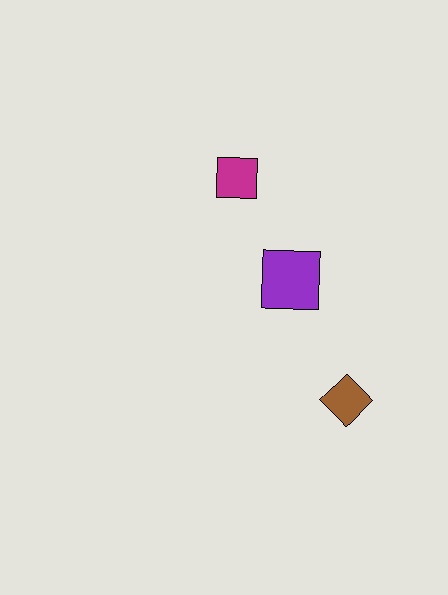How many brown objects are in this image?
There is 1 brown object.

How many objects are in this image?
There are 3 objects.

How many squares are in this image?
There are 2 squares.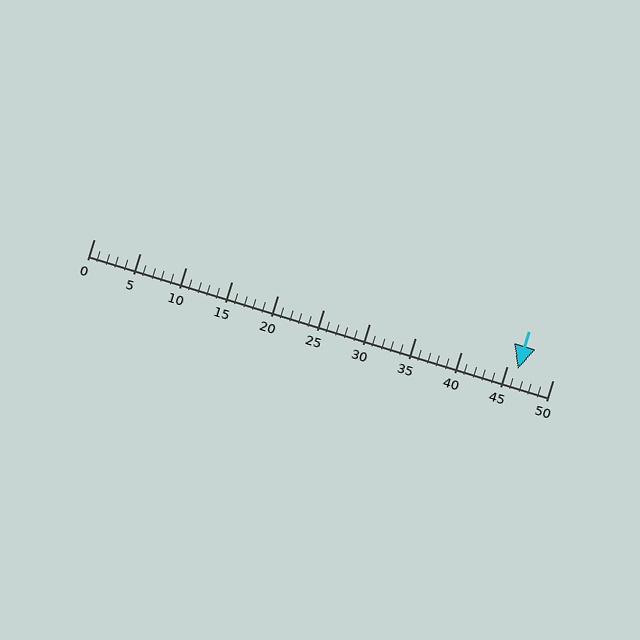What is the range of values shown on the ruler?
The ruler shows values from 0 to 50.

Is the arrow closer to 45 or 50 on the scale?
The arrow is closer to 45.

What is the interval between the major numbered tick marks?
The major tick marks are spaced 5 units apart.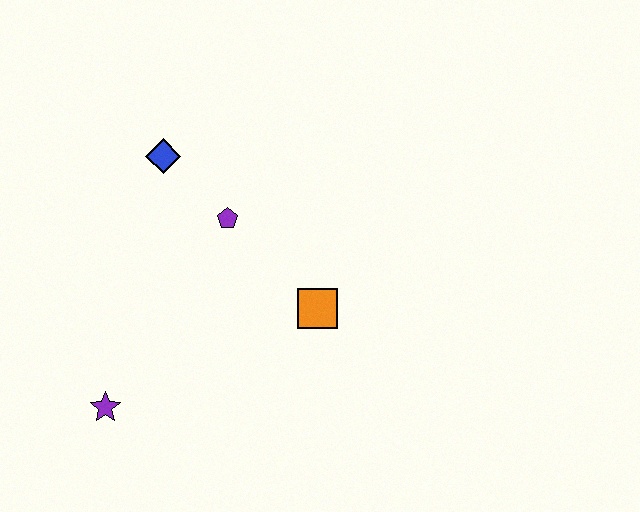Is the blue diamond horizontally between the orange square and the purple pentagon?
No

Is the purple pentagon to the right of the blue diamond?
Yes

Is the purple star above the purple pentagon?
No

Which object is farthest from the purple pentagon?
The purple star is farthest from the purple pentagon.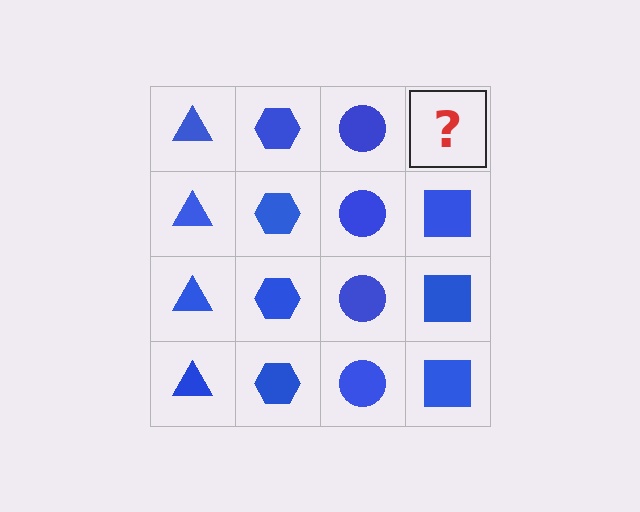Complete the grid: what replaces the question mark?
The question mark should be replaced with a blue square.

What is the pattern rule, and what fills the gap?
The rule is that each column has a consistent shape. The gap should be filled with a blue square.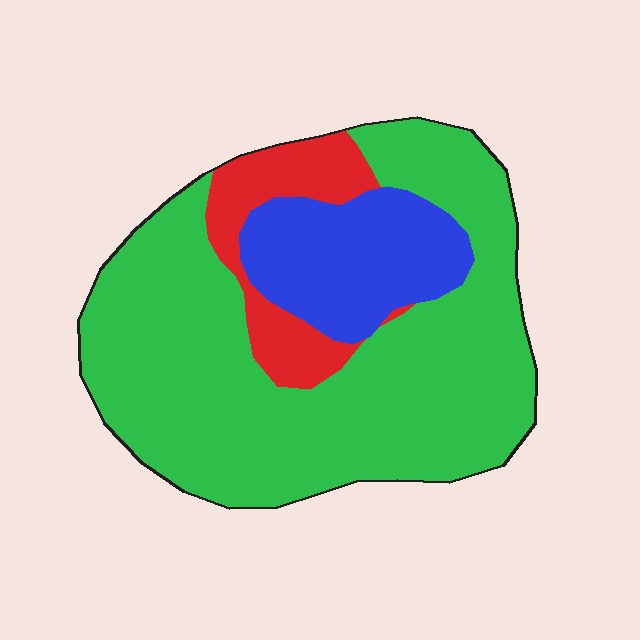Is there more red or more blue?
Blue.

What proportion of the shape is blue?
Blue covers around 20% of the shape.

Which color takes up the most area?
Green, at roughly 70%.